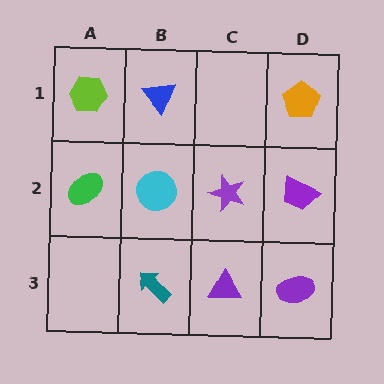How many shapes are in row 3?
3 shapes.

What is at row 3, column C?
A purple triangle.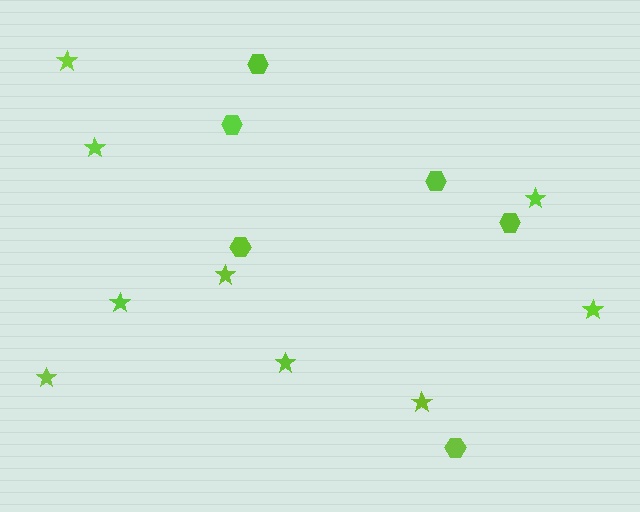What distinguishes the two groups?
There are 2 groups: one group of hexagons (6) and one group of stars (9).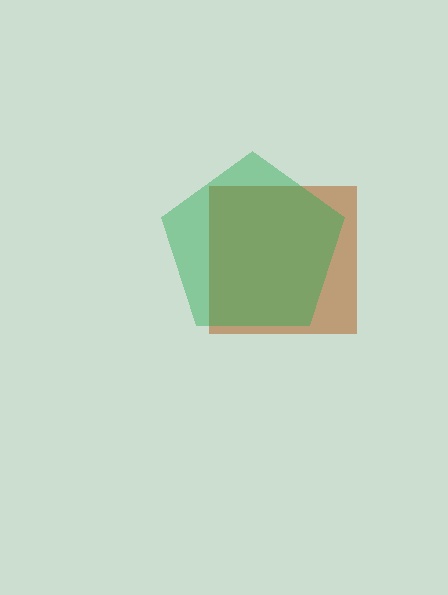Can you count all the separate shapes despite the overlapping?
Yes, there are 2 separate shapes.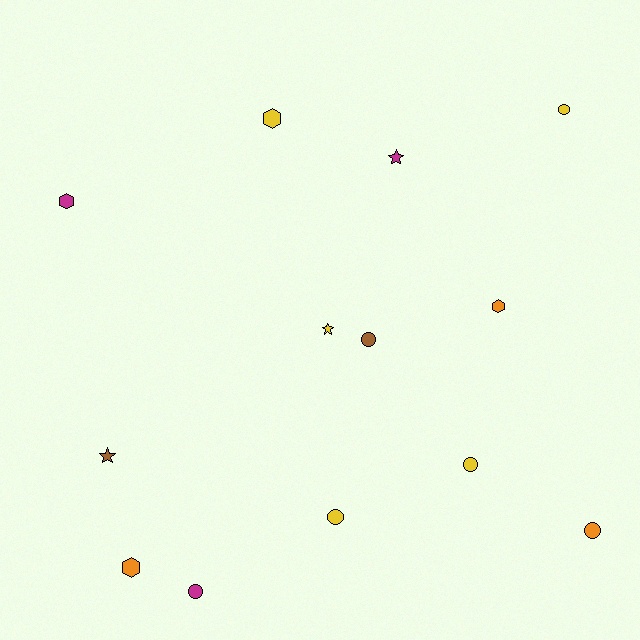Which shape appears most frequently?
Circle, with 6 objects.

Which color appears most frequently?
Yellow, with 5 objects.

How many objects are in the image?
There are 13 objects.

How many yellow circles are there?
There are 3 yellow circles.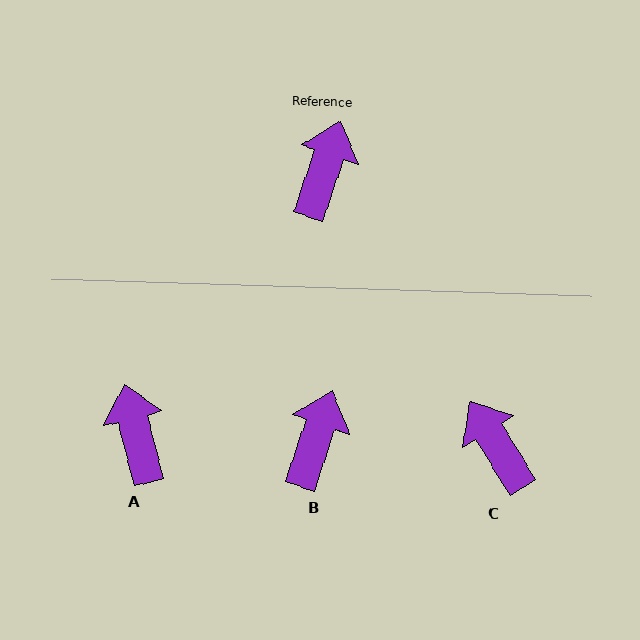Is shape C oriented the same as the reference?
No, it is off by about 51 degrees.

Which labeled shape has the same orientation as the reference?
B.